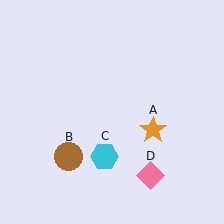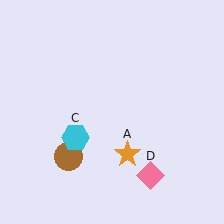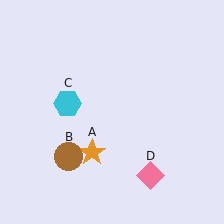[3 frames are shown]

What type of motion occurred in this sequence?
The orange star (object A), cyan hexagon (object C) rotated clockwise around the center of the scene.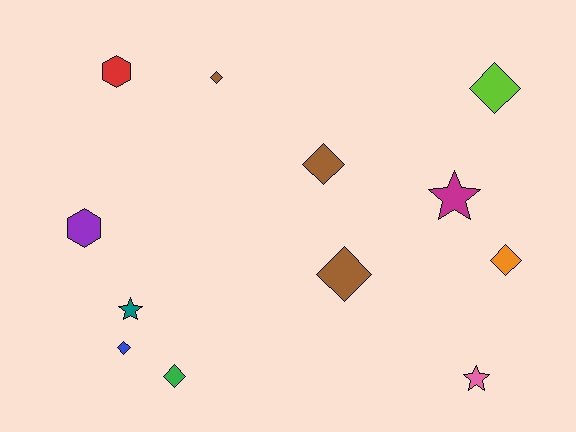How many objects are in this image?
There are 12 objects.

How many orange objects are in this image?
There is 1 orange object.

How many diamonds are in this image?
There are 7 diamonds.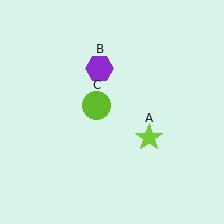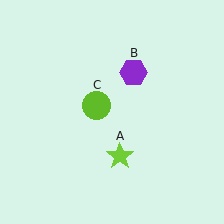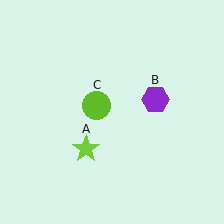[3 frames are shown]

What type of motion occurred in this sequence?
The lime star (object A), purple hexagon (object B) rotated clockwise around the center of the scene.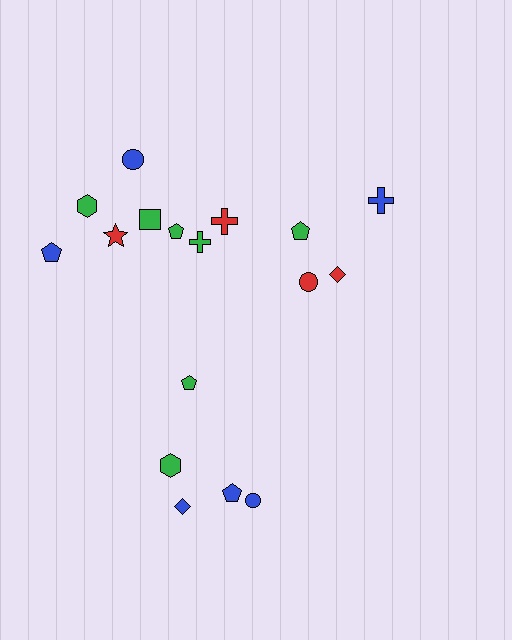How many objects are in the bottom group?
There are 5 objects.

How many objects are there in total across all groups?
There are 17 objects.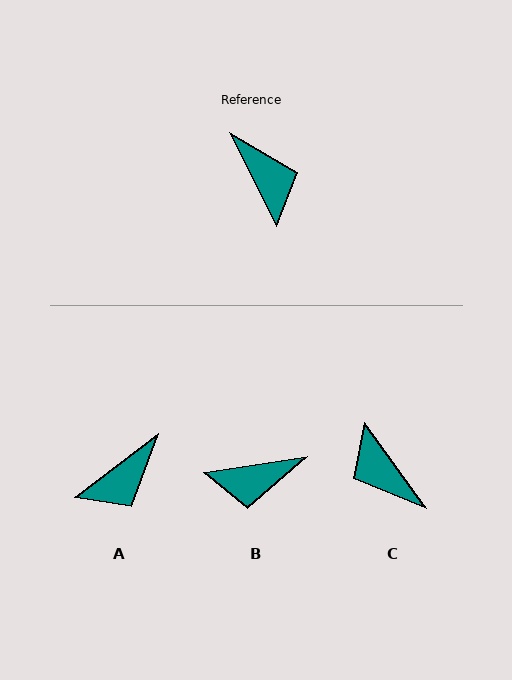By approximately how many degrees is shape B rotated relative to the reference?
Approximately 108 degrees clockwise.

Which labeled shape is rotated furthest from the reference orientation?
C, about 171 degrees away.